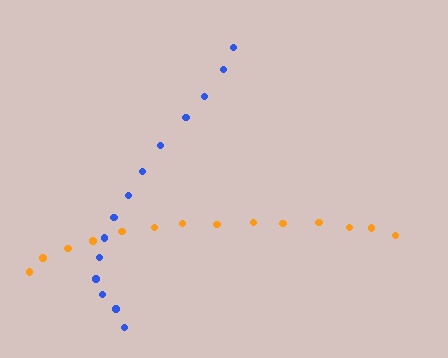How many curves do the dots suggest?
There are 2 distinct paths.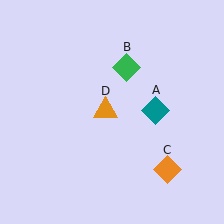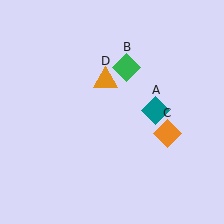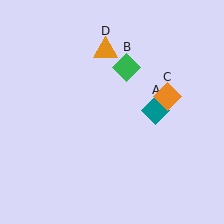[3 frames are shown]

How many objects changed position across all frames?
2 objects changed position: orange diamond (object C), orange triangle (object D).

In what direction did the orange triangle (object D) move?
The orange triangle (object D) moved up.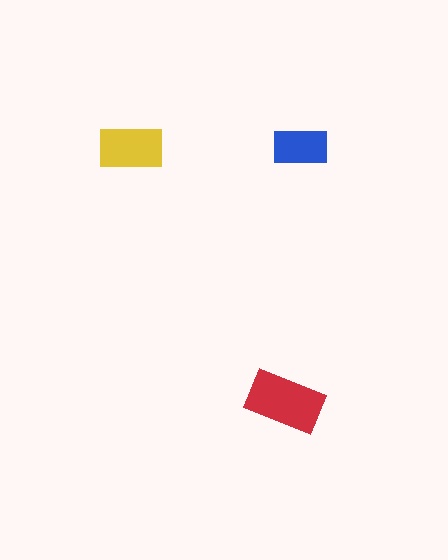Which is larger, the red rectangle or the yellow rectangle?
The red one.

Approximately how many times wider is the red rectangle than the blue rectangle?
About 1.5 times wider.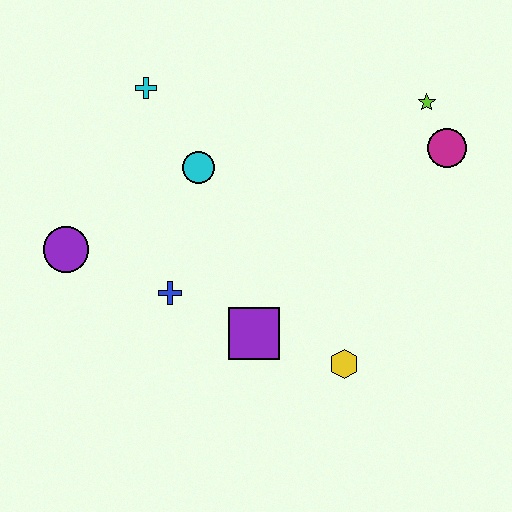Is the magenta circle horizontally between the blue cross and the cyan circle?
No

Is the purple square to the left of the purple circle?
No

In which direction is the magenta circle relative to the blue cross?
The magenta circle is to the right of the blue cross.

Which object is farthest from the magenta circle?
The purple circle is farthest from the magenta circle.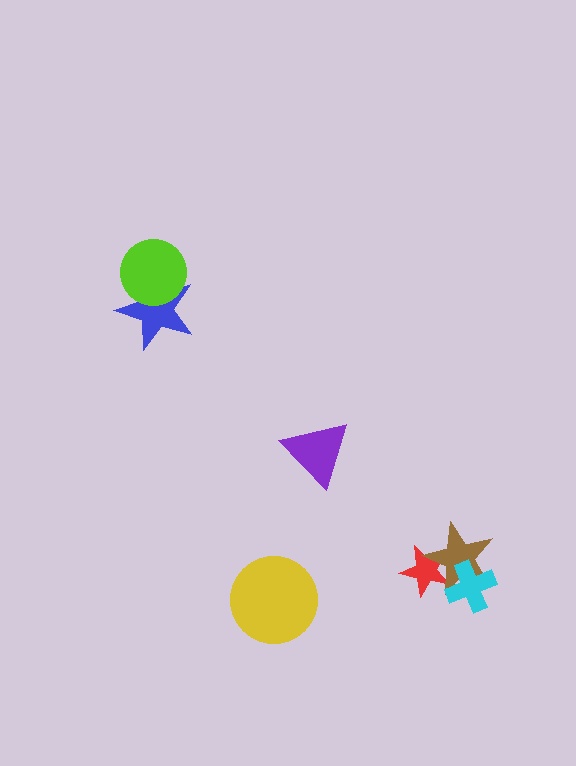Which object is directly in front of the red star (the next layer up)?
The brown star is directly in front of the red star.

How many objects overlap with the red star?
2 objects overlap with the red star.